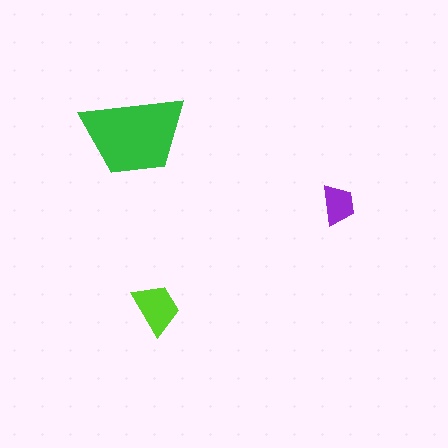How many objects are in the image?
There are 3 objects in the image.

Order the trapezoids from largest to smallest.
the green one, the lime one, the purple one.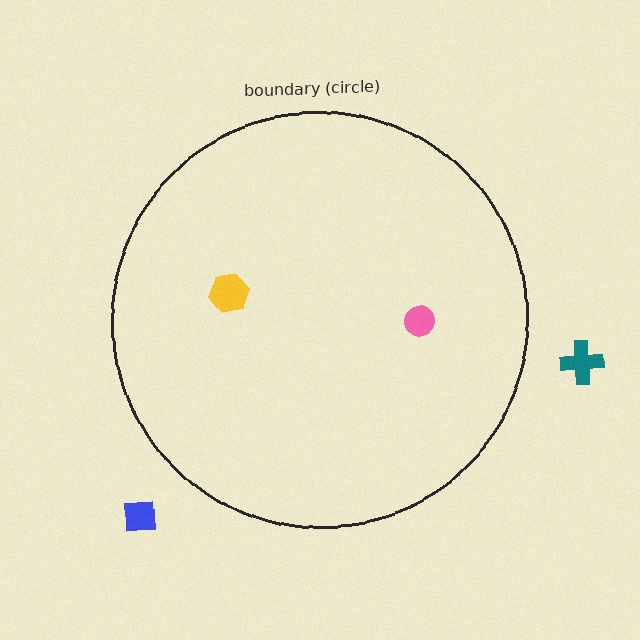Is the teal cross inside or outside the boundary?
Outside.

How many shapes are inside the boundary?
2 inside, 2 outside.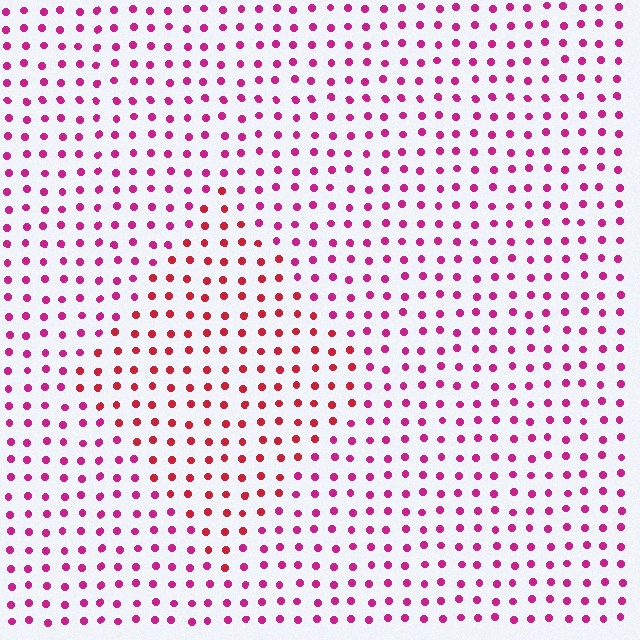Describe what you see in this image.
The image is filled with small magenta elements in a uniform arrangement. A diamond-shaped region is visible where the elements are tinted to a slightly different hue, forming a subtle color boundary.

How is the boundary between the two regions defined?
The boundary is defined purely by a slight shift in hue (about 30 degrees). Spacing, size, and orientation are identical on both sides.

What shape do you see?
I see a diamond.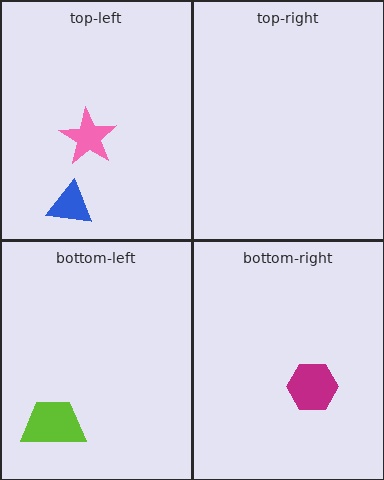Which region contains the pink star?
The top-left region.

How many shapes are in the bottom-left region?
1.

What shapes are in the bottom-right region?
The magenta hexagon.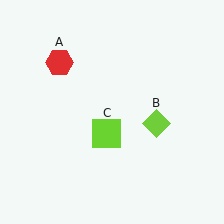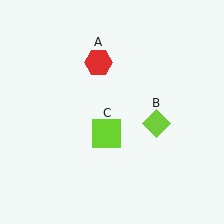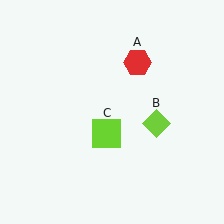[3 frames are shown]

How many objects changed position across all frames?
1 object changed position: red hexagon (object A).